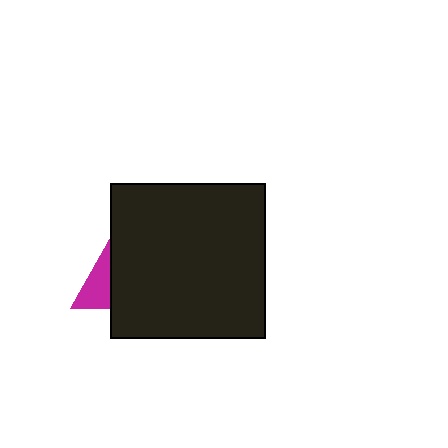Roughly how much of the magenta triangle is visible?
A small part of it is visible (roughly 41%).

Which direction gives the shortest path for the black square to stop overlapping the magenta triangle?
Moving right gives the shortest separation.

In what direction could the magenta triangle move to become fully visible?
The magenta triangle could move left. That would shift it out from behind the black square entirely.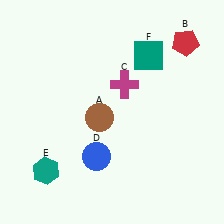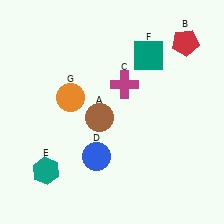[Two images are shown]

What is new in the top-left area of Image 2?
An orange circle (G) was added in the top-left area of Image 2.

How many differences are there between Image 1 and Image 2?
There is 1 difference between the two images.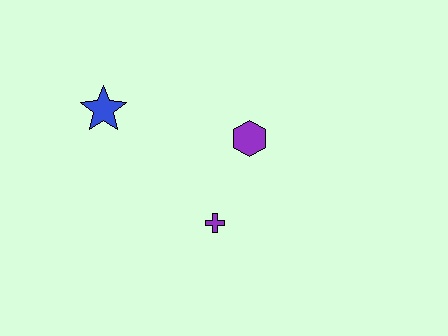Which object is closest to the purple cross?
The purple hexagon is closest to the purple cross.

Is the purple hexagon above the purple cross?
Yes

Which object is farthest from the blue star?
The purple cross is farthest from the blue star.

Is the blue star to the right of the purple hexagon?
No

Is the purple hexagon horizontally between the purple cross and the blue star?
No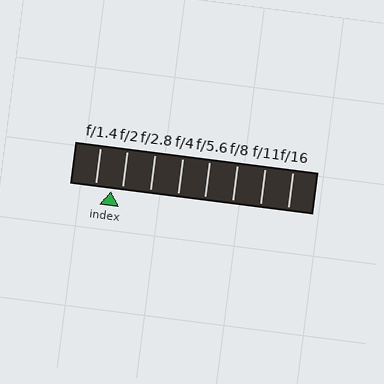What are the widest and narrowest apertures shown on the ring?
The widest aperture shown is f/1.4 and the narrowest is f/16.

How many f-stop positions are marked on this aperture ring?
There are 8 f-stop positions marked.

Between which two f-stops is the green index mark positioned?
The index mark is between f/1.4 and f/2.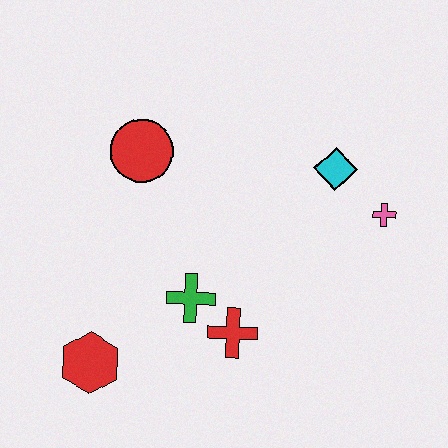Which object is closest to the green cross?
The red cross is closest to the green cross.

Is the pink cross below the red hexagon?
No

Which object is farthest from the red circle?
The pink cross is farthest from the red circle.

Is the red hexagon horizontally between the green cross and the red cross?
No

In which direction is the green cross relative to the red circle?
The green cross is below the red circle.